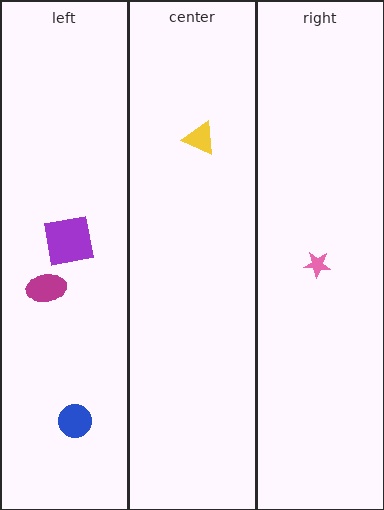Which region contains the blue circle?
The left region.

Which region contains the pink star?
The right region.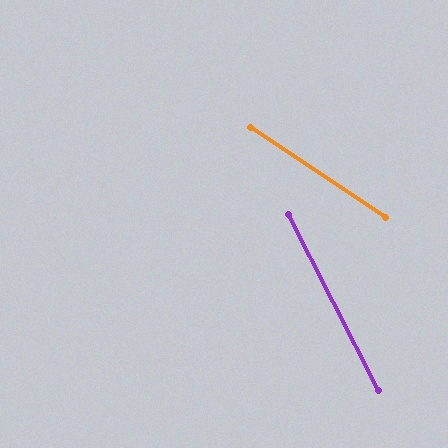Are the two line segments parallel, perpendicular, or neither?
Neither parallel nor perpendicular — they differ by about 29°.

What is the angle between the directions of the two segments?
Approximately 29 degrees.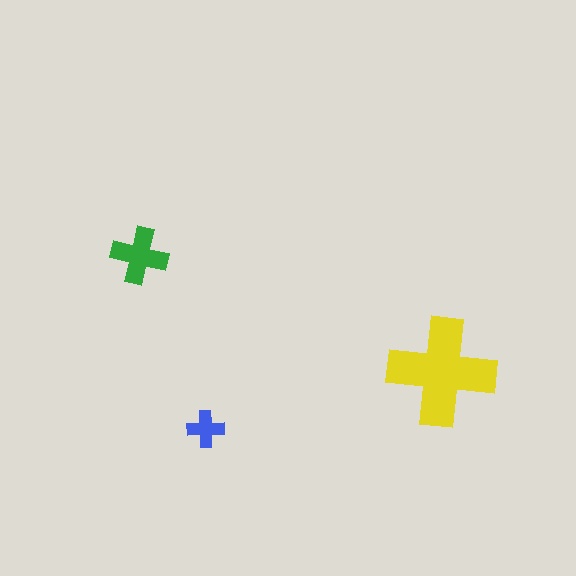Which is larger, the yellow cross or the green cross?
The yellow one.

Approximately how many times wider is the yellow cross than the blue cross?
About 3 times wider.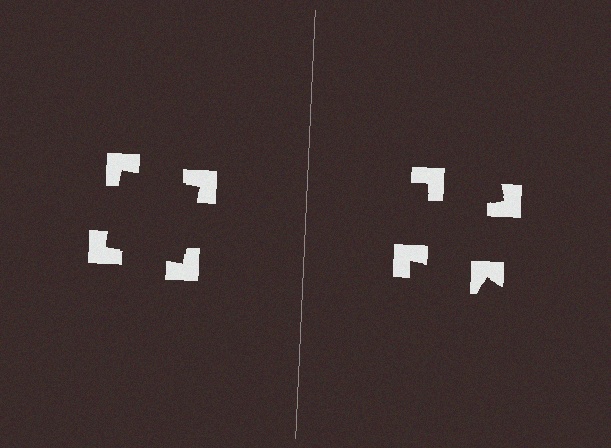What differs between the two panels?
The notched squares are positioned identically on both sides; only the wedge orientations differ. On the left they align to a square; on the right they are misaligned.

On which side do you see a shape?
An illusory square appears on the left side. On the right side the wedge cuts are rotated, so no coherent shape forms.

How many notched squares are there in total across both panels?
8 — 4 on each side.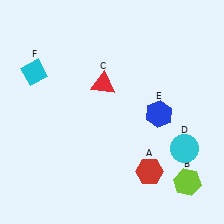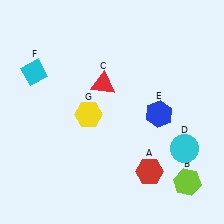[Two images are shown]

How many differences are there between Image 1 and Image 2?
There is 1 difference between the two images.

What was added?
A yellow hexagon (G) was added in Image 2.